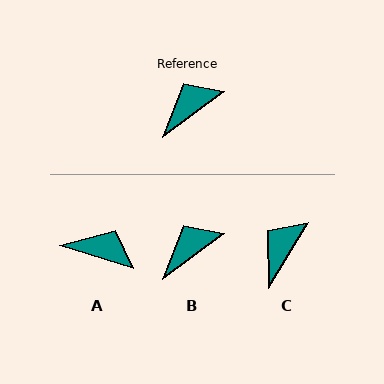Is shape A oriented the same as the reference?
No, it is off by about 53 degrees.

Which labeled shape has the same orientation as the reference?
B.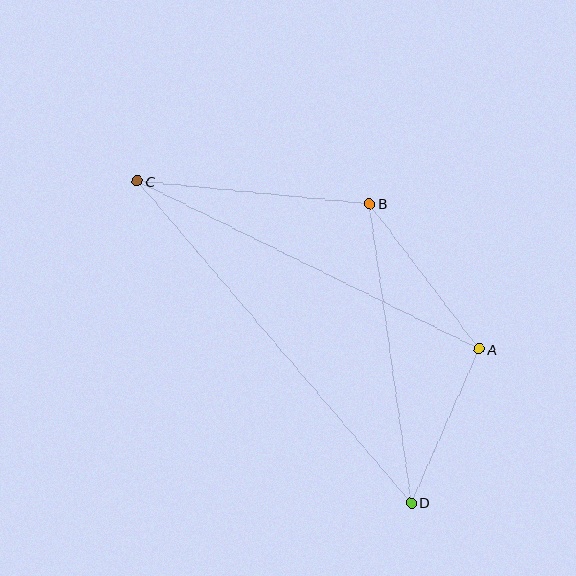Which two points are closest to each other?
Points A and D are closest to each other.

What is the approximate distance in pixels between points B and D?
The distance between B and D is approximately 302 pixels.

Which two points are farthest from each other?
Points C and D are farthest from each other.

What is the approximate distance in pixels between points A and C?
The distance between A and C is approximately 381 pixels.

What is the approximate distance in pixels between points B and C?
The distance between B and C is approximately 233 pixels.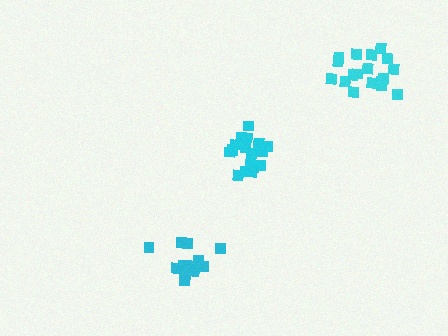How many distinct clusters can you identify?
There are 3 distinct clusters.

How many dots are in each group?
Group 1: 14 dots, Group 2: 19 dots, Group 3: 20 dots (53 total).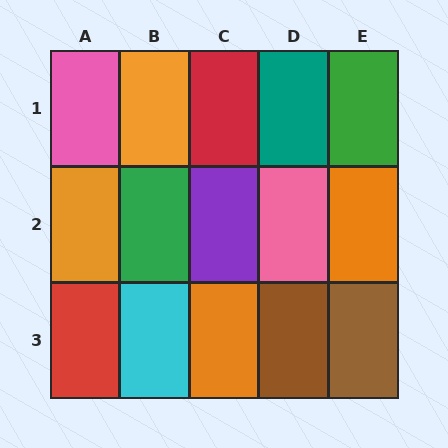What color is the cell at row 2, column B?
Green.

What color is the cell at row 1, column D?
Teal.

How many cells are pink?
2 cells are pink.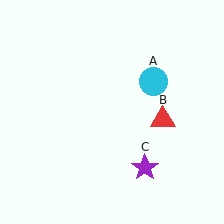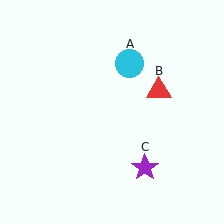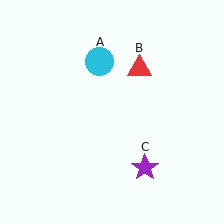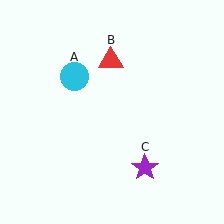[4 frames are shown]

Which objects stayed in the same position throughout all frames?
Purple star (object C) remained stationary.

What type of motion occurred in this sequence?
The cyan circle (object A), red triangle (object B) rotated counterclockwise around the center of the scene.